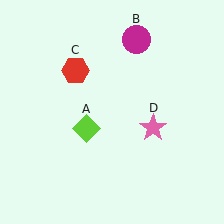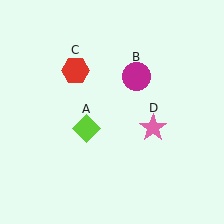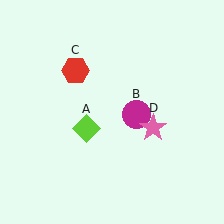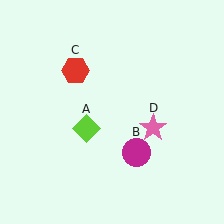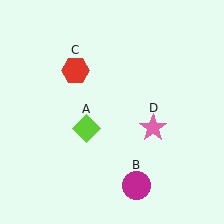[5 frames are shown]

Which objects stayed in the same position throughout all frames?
Lime diamond (object A) and red hexagon (object C) and pink star (object D) remained stationary.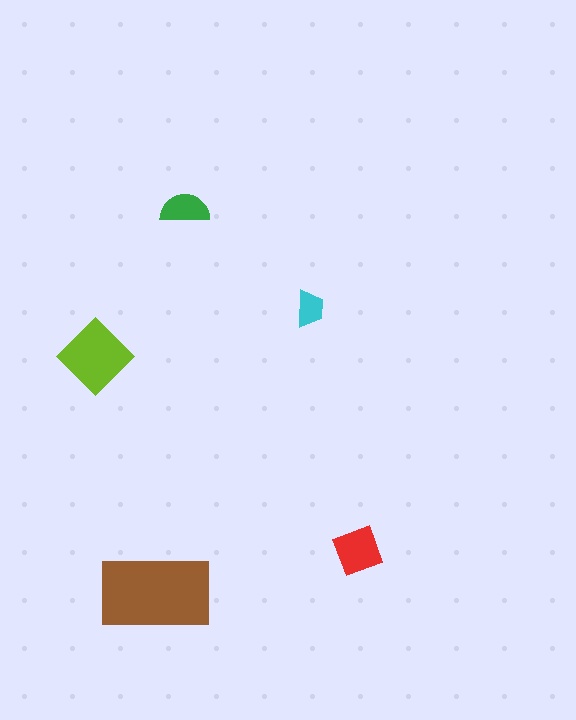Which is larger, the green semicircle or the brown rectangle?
The brown rectangle.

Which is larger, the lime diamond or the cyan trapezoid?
The lime diamond.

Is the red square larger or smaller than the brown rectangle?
Smaller.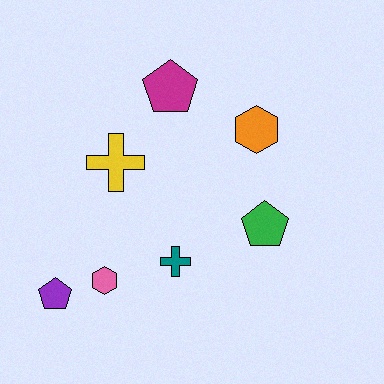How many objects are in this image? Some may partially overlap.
There are 7 objects.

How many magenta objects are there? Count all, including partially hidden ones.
There is 1 magenta object.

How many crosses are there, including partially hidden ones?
There are 2 crosses.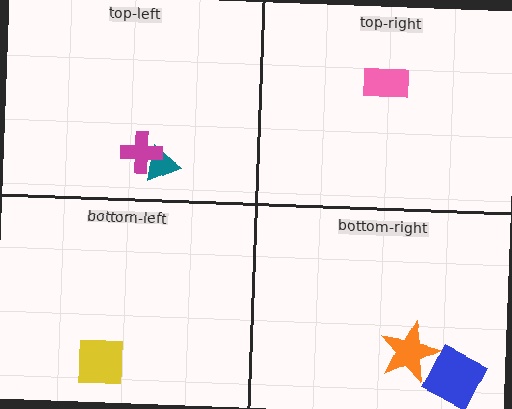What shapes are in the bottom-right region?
The orange star, the blue diamond.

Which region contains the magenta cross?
The top-left region.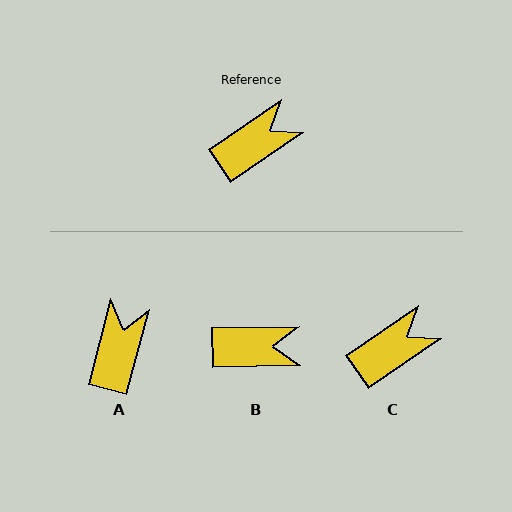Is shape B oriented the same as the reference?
No, it is off by about 34 degrees.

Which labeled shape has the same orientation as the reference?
C.